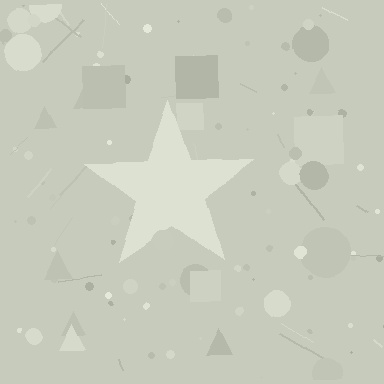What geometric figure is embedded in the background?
A star is embedded in the background.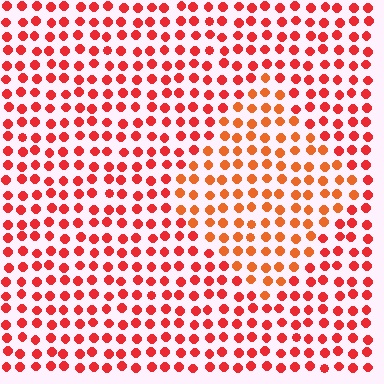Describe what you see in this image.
The image is filled with small red elements in a uniform arrangement. A diamond-shaped region is visible where the elements are tinted to a slightly different hue, forming a subtle color boundary.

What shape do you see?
I see a diamond.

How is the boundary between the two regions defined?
The boundary is defined purely by a slight shift in hue (about 23 degrees). Spacing, size, and orientation are identical on both sides.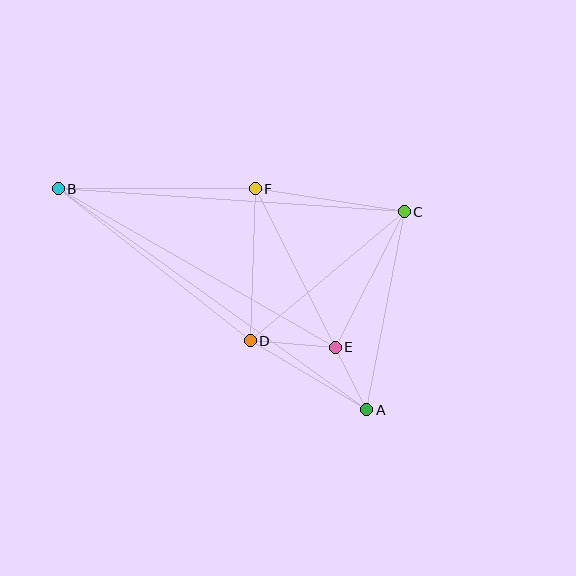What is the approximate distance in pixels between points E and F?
The distance between E and F is approximately 178 pixels.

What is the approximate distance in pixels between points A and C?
The distance between A and C is approximately 201 pixels.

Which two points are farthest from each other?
Points A and B are farthest from each other.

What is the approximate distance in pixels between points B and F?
The distance between B and F is approximately 197 pixels.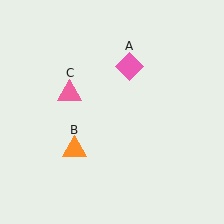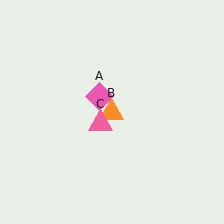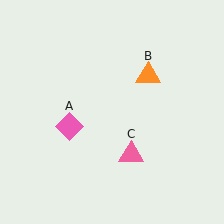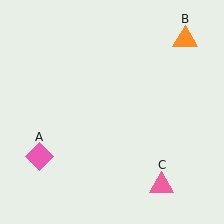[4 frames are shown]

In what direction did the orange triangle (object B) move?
The orange triangle (object B) moved up and to the right.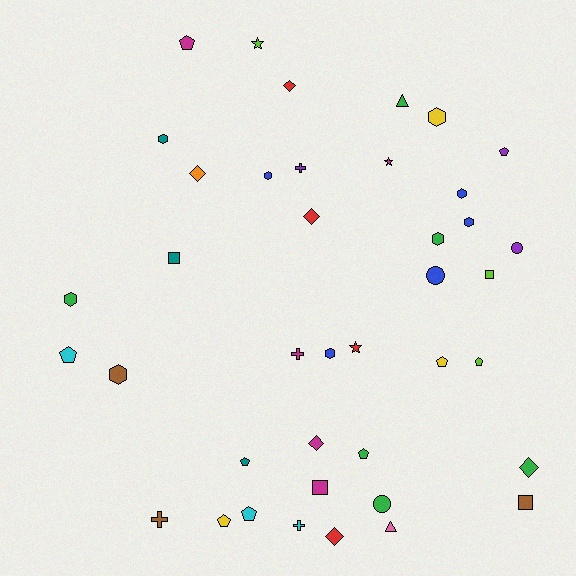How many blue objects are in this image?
There are 5 blue objects.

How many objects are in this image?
There are 40 objects.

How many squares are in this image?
There are 4 squares.